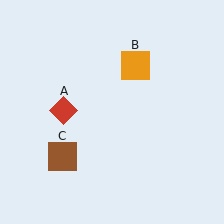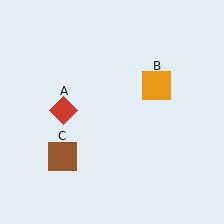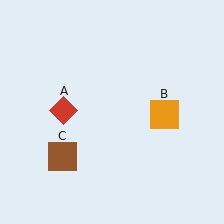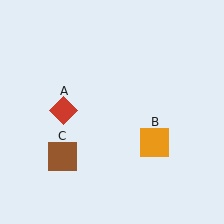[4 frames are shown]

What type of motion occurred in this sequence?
The orange square (object B) rotated clockwise around the center of the scene.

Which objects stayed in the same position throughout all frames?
Red diamond (object A) and brown square (object C) remained stationary.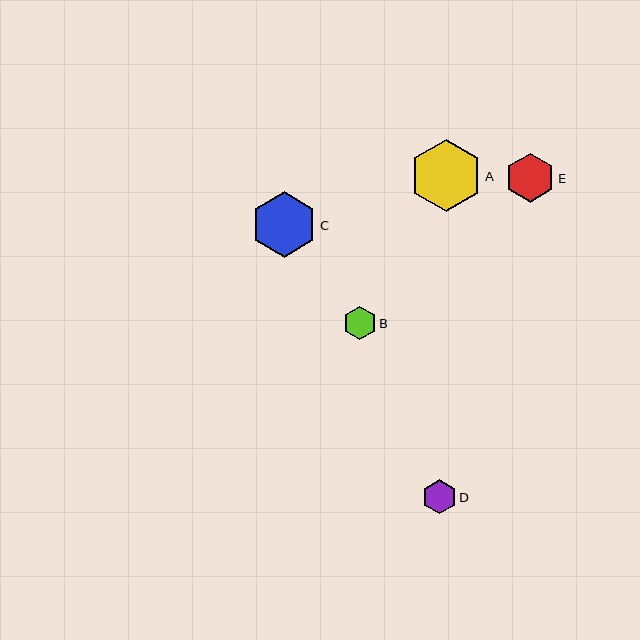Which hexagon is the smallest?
Hexagon B is the smallest with a size of approximately 33 pixels.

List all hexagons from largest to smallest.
From largest to smallest: A, C, E, D, B.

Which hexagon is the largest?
Hexagon A is the largest with a size of approximately 73 pixels.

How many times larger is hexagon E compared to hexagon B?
Hexagon E is approximately 1.5 times the size of hexagon B.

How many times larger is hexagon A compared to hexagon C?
Hexagon A is approximately 1.1 times the size of hexagon C.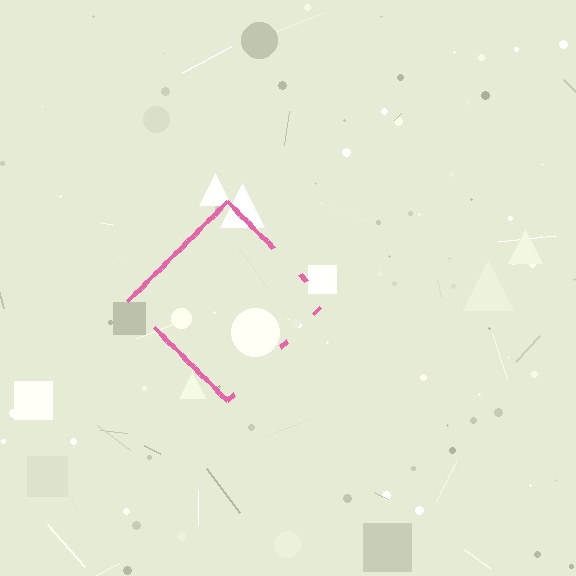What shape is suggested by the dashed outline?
The dashed outline suggests a diamond.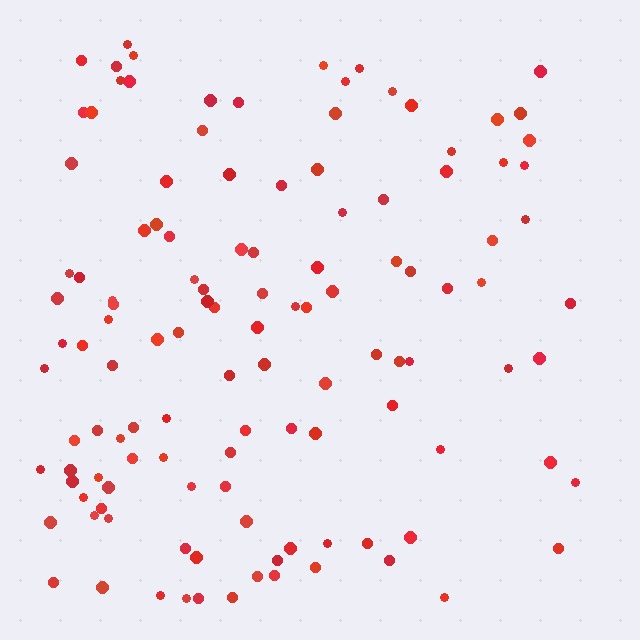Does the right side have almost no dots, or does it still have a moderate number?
Still a moderate number, just noticeably fewer than the left.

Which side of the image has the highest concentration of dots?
The left.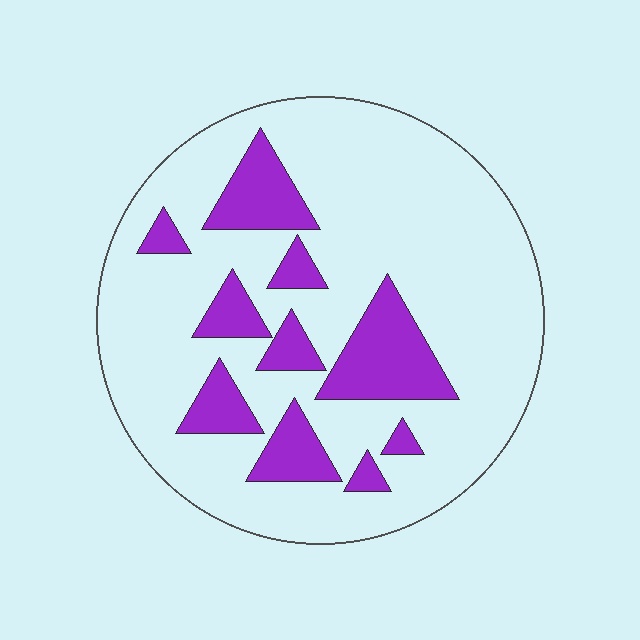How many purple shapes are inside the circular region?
10.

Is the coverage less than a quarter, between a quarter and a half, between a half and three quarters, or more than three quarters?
Less than a quarter.